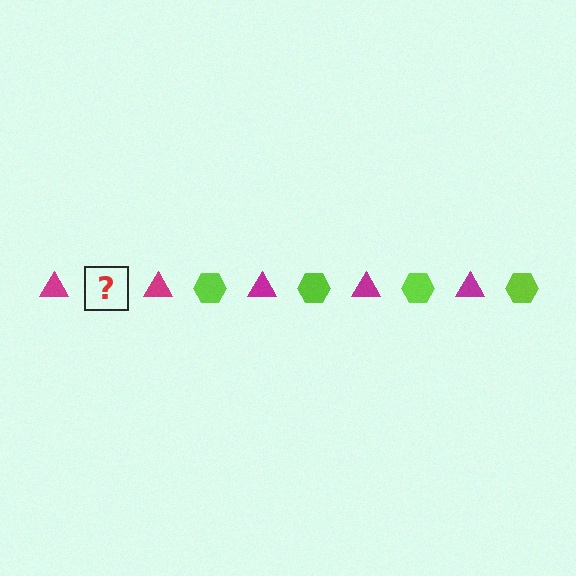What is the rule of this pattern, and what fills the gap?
The rule is that the pattern alternates between magenta triangle and lime hexagon. The gap should be filled with a lime hexagon.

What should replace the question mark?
The question mark should be replaced with a lime hexagon.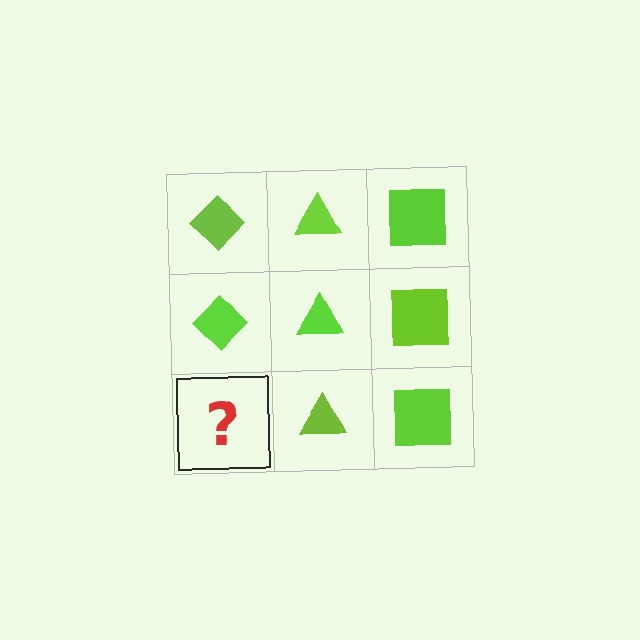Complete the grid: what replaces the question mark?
The question mark should be replaced with a lime diamond.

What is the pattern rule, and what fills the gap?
The rule is that each column has a consistent shape. The gap should be filled with a lime diamond.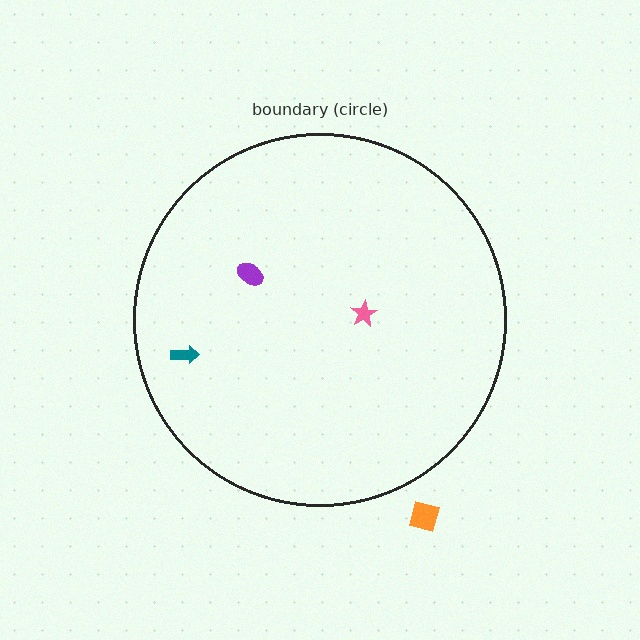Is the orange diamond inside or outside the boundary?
Outside.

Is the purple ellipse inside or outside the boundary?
Inside.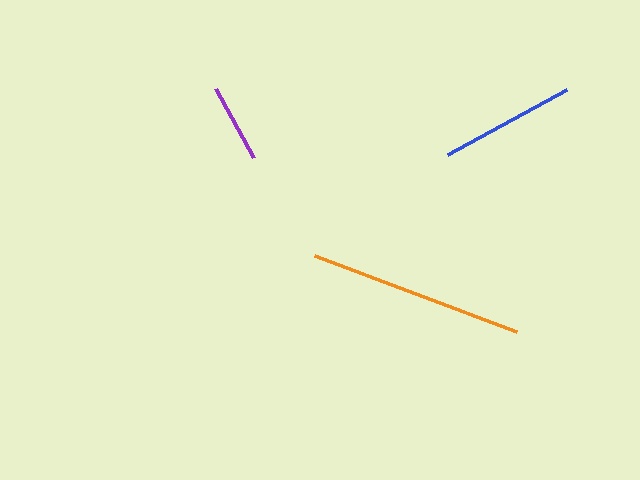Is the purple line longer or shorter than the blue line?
The blue line is longer than the purple line.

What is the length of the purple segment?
The purple segment is approximately 79 pixels long.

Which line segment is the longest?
The orange line is the longest at approximately 216 pixels.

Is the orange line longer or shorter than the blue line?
The orange line is longer than the blue line.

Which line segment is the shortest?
The purple line is the shortest at approximately 79 pixels.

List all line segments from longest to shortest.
From longest to shortest: orange, blue, purple.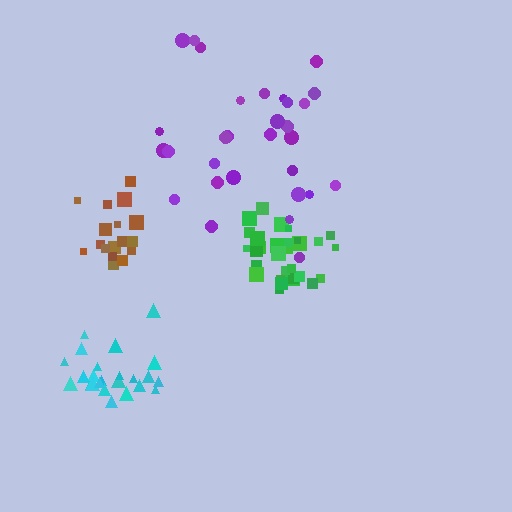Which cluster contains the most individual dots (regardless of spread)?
Green (31).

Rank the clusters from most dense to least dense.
green, brown, cyan, purple.